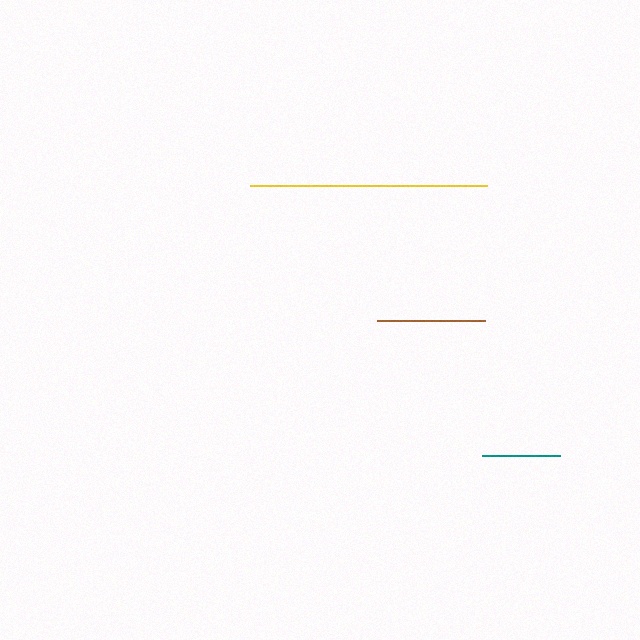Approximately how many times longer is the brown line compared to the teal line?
The brown line is approximately 1.4 times the length of the teal line.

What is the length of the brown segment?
The brown segment is approximately 108 pixels long.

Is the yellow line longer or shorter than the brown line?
The yellow line is longer than the brown line.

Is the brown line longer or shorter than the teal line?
The brown line is longer than the teal line.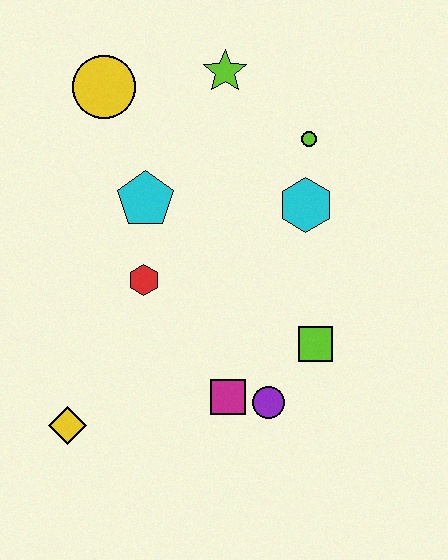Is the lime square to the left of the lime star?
No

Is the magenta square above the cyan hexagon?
No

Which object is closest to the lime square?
The purple circle is closest to the lime square.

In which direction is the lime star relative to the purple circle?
The lime star is above the purple circle.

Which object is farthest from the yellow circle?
The purple circle is farthest from the yellow circle.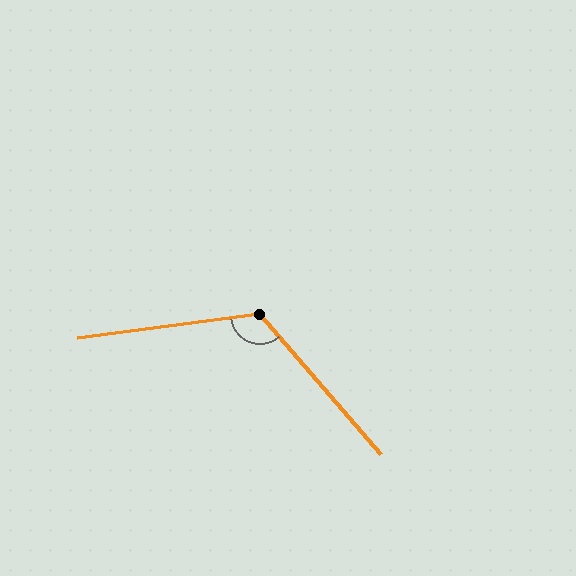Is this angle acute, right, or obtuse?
It is obtuse.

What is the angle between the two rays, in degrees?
Approximately 123 degrees.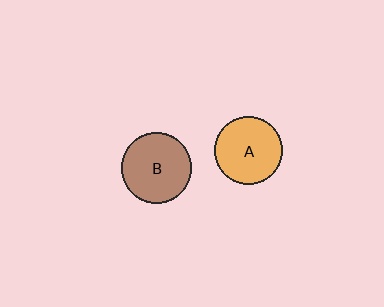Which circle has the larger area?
Circle B (brown).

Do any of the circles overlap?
No, none of the circles overlap.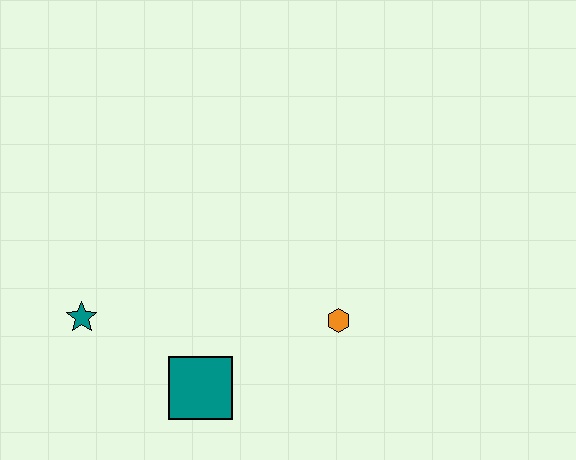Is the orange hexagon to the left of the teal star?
No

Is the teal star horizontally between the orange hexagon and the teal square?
No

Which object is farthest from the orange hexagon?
The teal star is farthest from the orange hexagon.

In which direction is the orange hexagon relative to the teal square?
The orange hexagon is to the right of the teal square.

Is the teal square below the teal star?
Yes